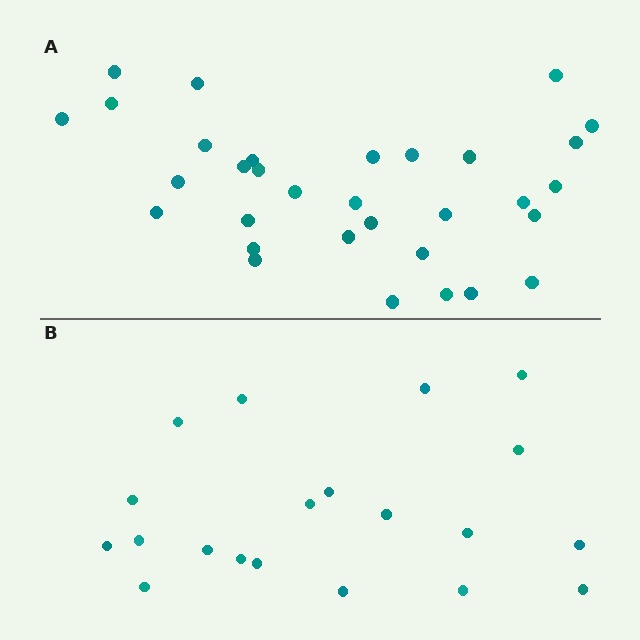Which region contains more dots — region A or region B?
Region A (the top region) has more dots.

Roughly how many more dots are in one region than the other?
Region A has roughly 12 or so more dots than region B.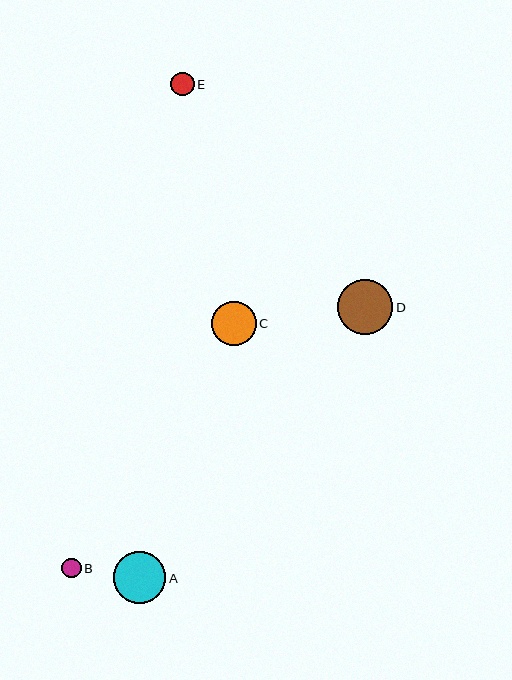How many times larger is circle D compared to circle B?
Circle D is approximately 2.9 times the size of circle B.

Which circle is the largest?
Circle D is the largest with a size of approximately 55 pixels.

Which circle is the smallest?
Circle B is the smallest with a size of approximately 19 pixels.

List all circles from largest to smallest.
From largest to smallest: D, A, C, E, B.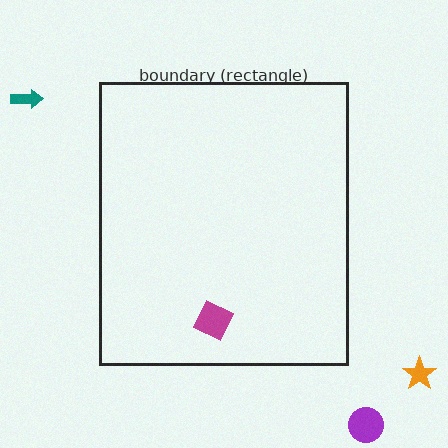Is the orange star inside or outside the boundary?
Outside.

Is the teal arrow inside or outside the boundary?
Outside.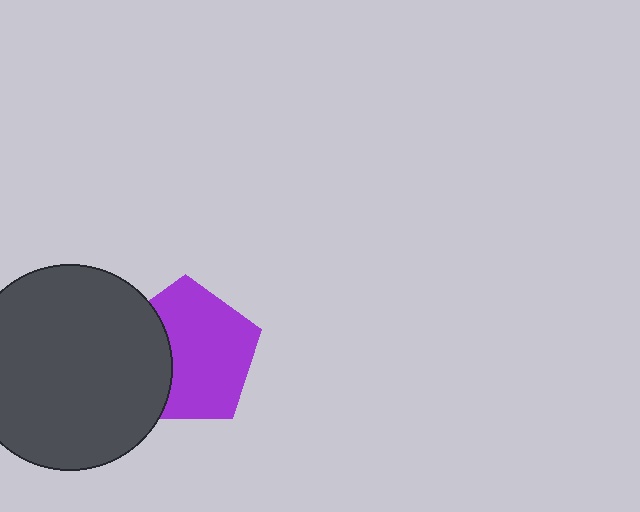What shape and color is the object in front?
The object in front is a dark gray circle.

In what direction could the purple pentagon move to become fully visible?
The purple pentagon could move right. That would shift it out from behind the dark gray circle entirely.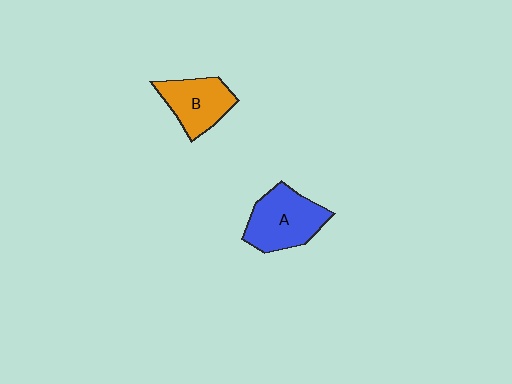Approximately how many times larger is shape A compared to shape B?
Approximately 1.2 times.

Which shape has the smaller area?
Shape B (orange).